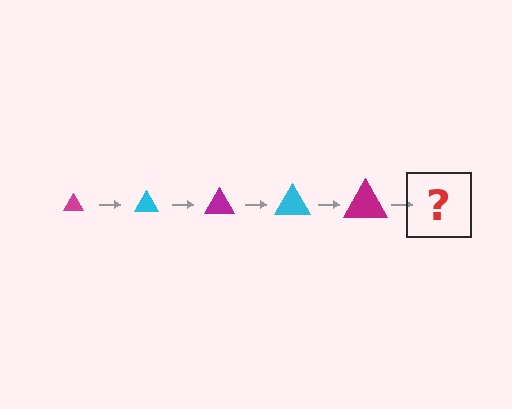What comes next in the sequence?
The next element should be a cyan triangle, larger than the previous one.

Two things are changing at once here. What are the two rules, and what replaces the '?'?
The two rules are that the triangle grows larger each step and the color cycles through magenta and cyan. The '?' should be a cyan triangle, larger than the previous one.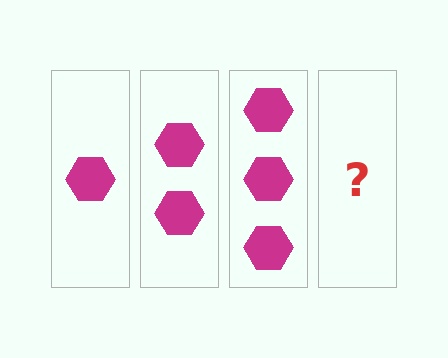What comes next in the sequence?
The next element should be 4 hexagons.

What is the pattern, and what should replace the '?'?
The pattern is that each step adds one more hexagon. The '?' should be 4 hexagons.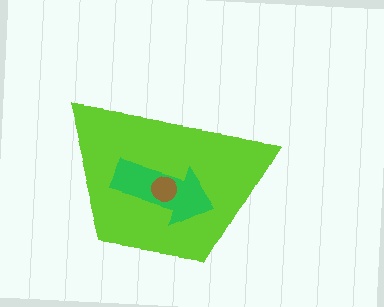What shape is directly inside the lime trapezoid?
The green arrow.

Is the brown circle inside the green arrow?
Yes.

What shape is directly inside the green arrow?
The brown circle.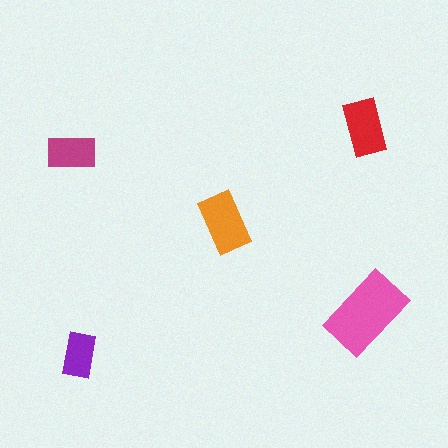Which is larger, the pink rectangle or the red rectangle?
The pink one.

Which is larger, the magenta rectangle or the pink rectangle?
The pink one.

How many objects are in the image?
There are 5 objects in the image.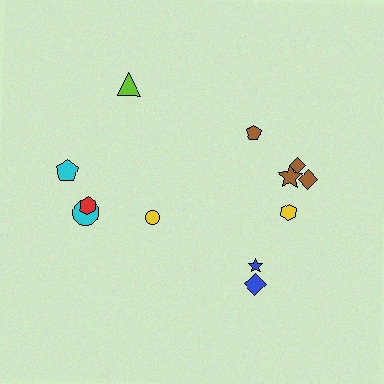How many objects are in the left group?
There are 5 objects.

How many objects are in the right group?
There are 7 objects.